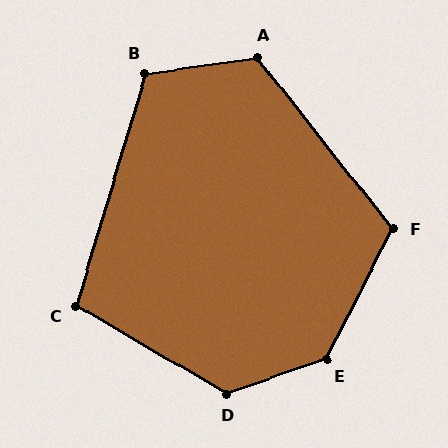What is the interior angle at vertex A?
Approximately 120 degrees (obtuse).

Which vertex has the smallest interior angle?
C, at approximately 104 degrees.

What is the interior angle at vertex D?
Approximately 131 degrees (obtuse).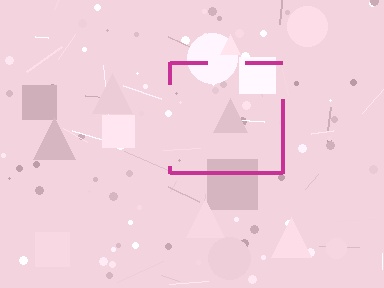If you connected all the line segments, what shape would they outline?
They would outline a square.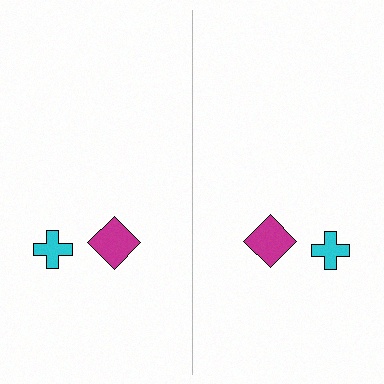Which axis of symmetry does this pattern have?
The pattern has a vertical axis of symmetry running through the center of the image.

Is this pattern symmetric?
Yes, this pattern has bilateral (reflection) symmetry.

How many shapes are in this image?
There are 4 shapes in this image.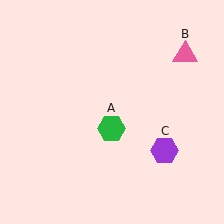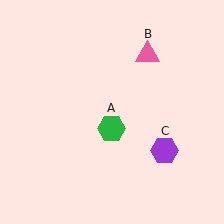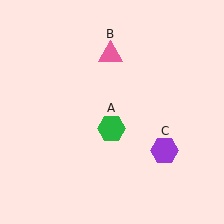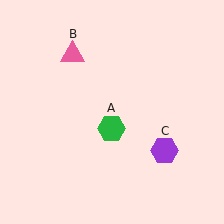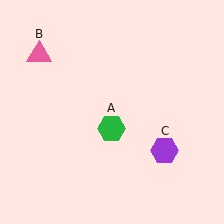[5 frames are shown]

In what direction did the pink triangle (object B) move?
The pink triangle (object B) moved left.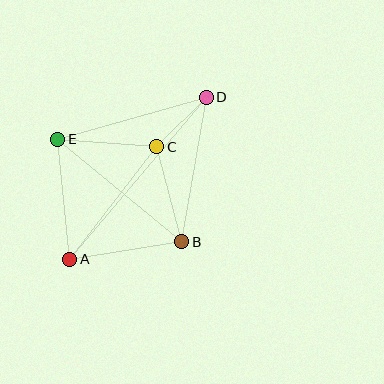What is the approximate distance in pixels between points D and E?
The distance between D and E is approximately 154 pixels.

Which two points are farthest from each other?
Points A and D are farthest from each other.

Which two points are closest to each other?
Points C and D are closest to each other.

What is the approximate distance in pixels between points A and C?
The distance between A and C is approximately 142 pixels.